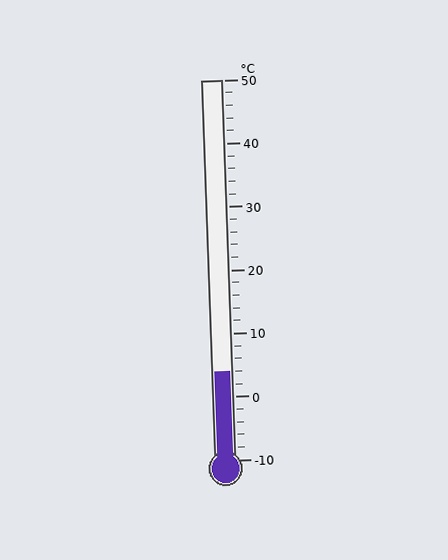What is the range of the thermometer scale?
The thermometer scale ranges from -10°C to 50°C.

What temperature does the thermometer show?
The thermometer shows approximately 4°C.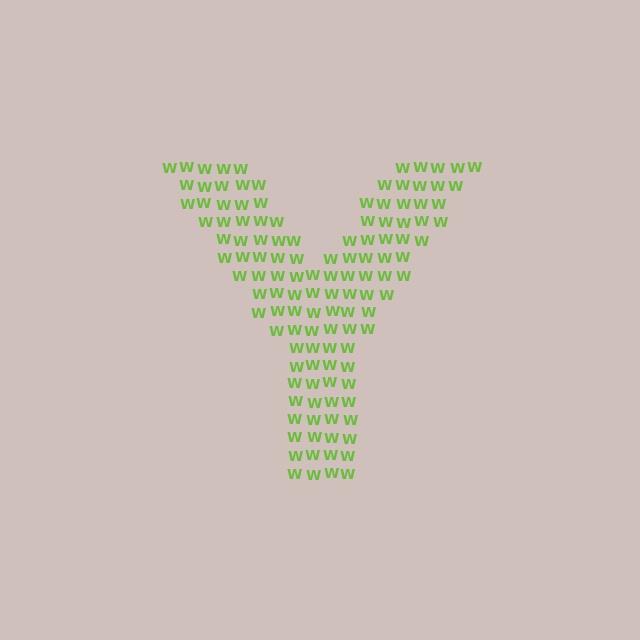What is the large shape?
The large shape is the letter Y.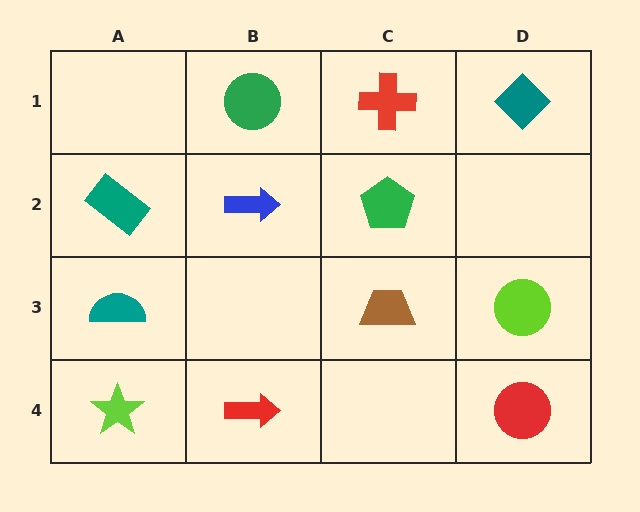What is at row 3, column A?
A teal semicircle.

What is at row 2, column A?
A teal rectangle.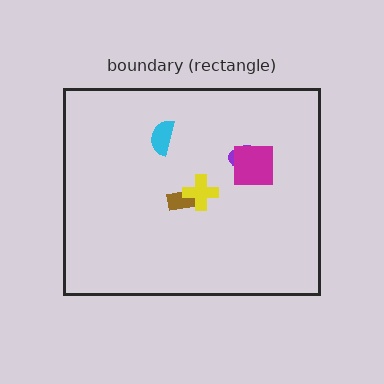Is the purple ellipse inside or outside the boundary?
Inside.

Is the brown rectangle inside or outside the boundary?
Inside.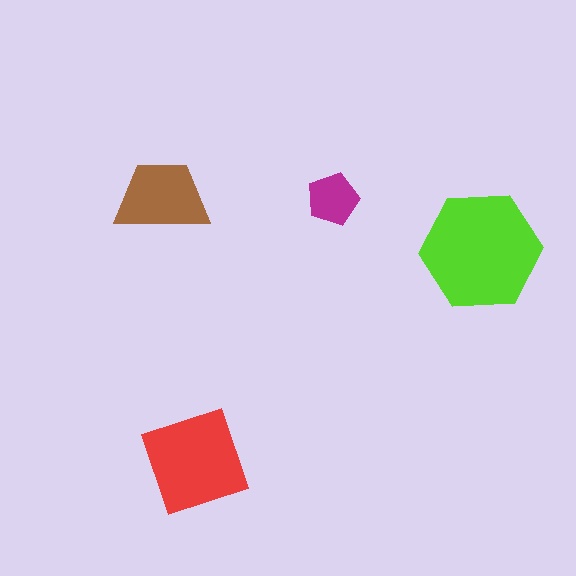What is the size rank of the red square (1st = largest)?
2nd.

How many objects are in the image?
There are 4 objects in the image.